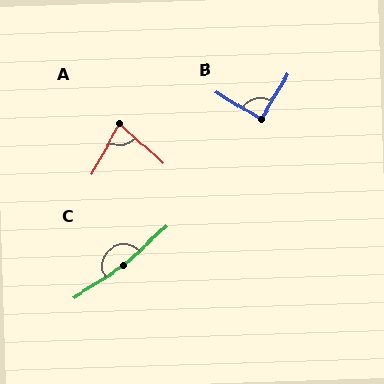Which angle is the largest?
C, at approximately 170 degrees.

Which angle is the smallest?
A, at approximately 76 degrees.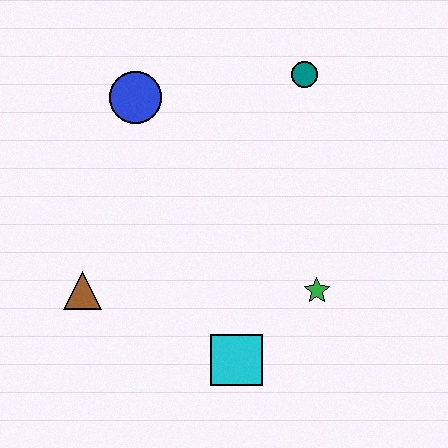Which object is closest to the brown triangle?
The cyan square is closest to the brown triangle.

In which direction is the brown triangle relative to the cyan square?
The brown triangle is to the left of the cyan square.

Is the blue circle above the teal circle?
No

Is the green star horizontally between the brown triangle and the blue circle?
No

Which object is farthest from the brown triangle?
The teal circle is farthest from the brown triangle.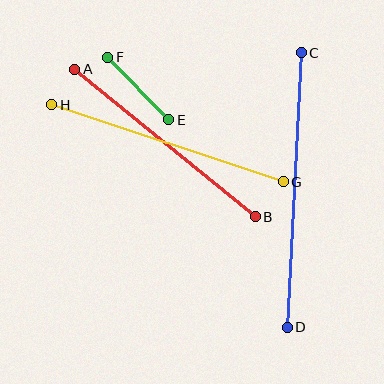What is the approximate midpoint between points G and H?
The midpoint is at approximately (168, 143) pixels.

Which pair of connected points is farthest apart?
Points C and D are farthest apart.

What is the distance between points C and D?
The distance is approximately 275 pixels.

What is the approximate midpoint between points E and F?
The midpoint is at approximately (138, 88) pixels.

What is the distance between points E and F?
The distance is approximately 87 pixels.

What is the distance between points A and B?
The distance is approximately 233 pixels.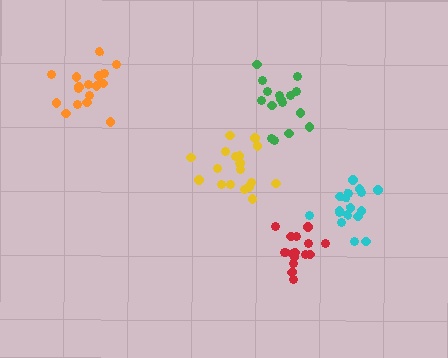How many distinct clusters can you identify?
There are 5 distinct clusters.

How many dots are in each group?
Group 1: 17 dots, Group 2: 19 dots, Group 3: 17 dots, Group 4: 16 dots, Group 5: 17 dots (86 total).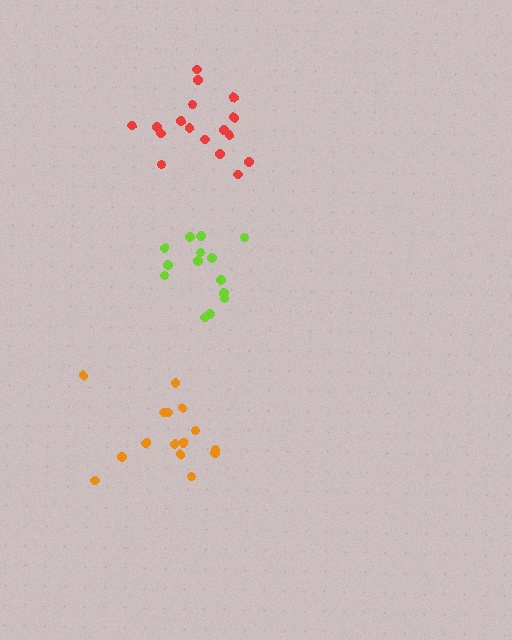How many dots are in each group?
Group 1: 15 dots, Group 2: 14 dots, Group 3: 17 dots (46 total).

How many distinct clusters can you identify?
There are 3 distinct clusters.